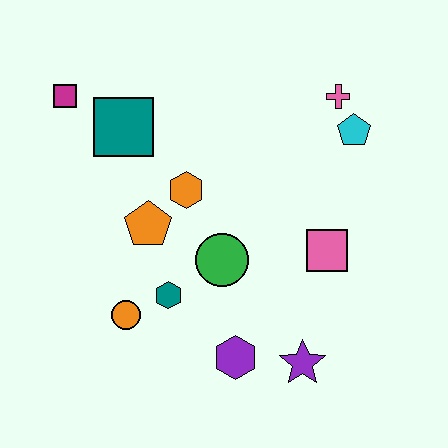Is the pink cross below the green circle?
No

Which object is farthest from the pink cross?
The orange circle is farthest from the pink cross.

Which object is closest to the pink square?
The green circle is closest to the pink square.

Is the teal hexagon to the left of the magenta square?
No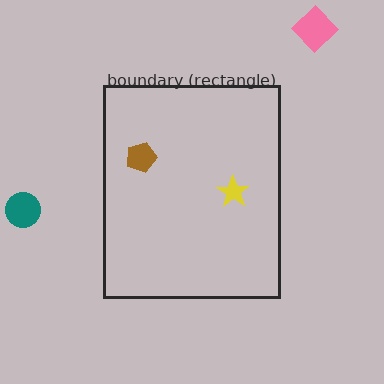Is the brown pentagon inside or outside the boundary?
Inside.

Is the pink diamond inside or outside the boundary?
Outside.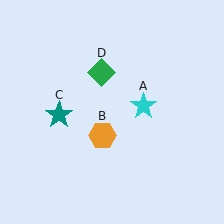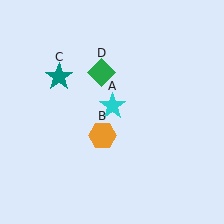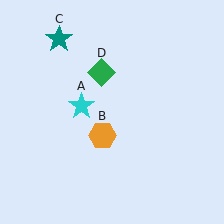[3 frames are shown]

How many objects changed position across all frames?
2 objects changed position: cyan star (object A), teal star (object C).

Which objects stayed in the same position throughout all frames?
Orange hexagon (object B) and green diamond (object D) remained stationary.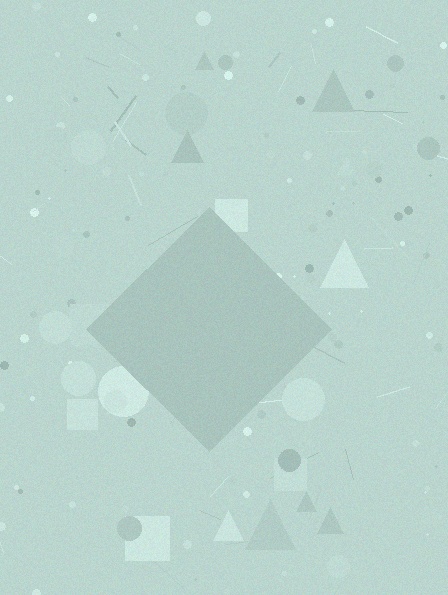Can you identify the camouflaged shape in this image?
The camouflaged shape is a diamond.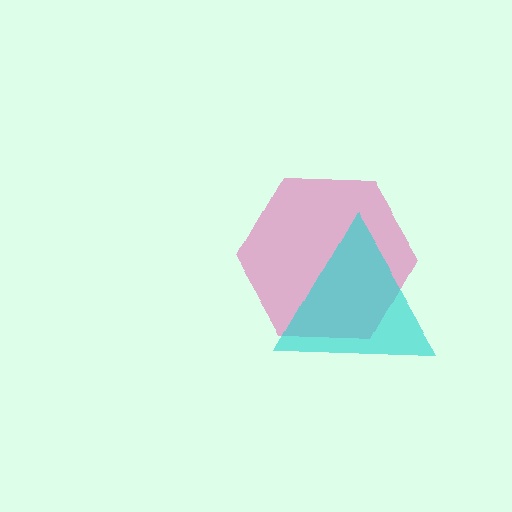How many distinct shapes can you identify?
There are 2 distinct shapes: a pink hexagon, a cyan triangle.